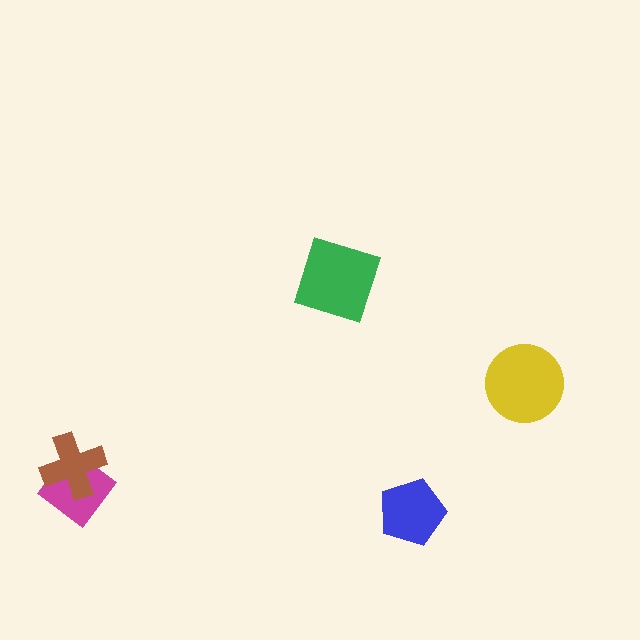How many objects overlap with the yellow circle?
0 objects overlap with the yellow circle.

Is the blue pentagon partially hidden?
No, no other shape covers it.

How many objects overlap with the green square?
0 objects overlap with the green square.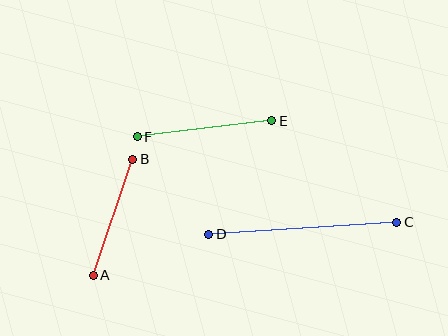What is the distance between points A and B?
The distance is approximately 123 pixels.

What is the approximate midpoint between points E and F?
The midpoint is at approximately (204, 129) pixels.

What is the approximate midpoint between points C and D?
The midpoint is at approximately (303, 228) pixels.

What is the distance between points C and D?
The distance is approximately 189 pixels.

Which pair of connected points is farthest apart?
Points C and D are farthest apart.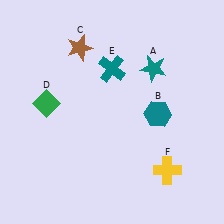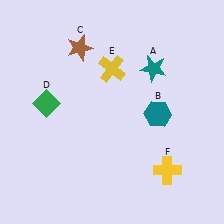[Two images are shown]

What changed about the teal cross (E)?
In Image 1, E is teal. In Image 2, it changed to yellow.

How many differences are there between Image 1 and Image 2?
There is 1 difference between the two images.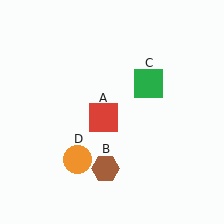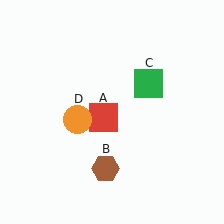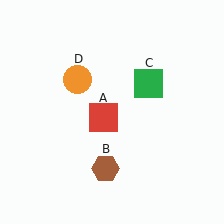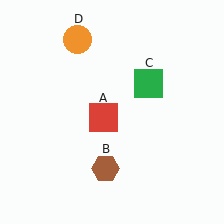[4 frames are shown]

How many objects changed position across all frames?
1 object changed position: orange circle (object D).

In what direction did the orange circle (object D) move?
The orange circle (object D) moved up.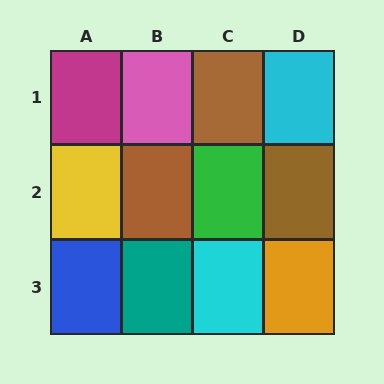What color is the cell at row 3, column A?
Blue.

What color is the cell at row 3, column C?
Cyan.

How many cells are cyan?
2 cells are cyan.